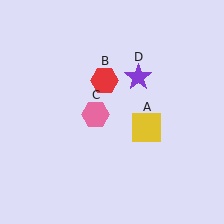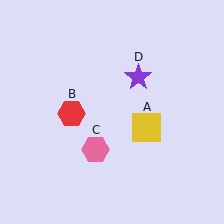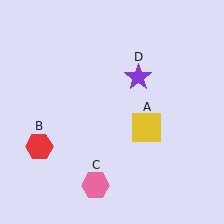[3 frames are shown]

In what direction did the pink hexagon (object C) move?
The pink hexagon (object C) moved down.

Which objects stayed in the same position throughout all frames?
Yellow square (object A) and purple star (object D) remained stationary.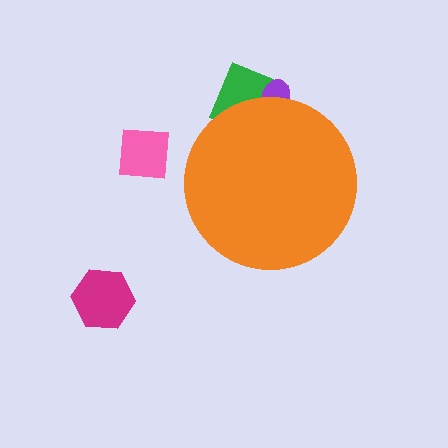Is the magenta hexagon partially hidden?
No, the magenta hexagon is fully visible.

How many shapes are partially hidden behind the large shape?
2 shapes are partially hidden.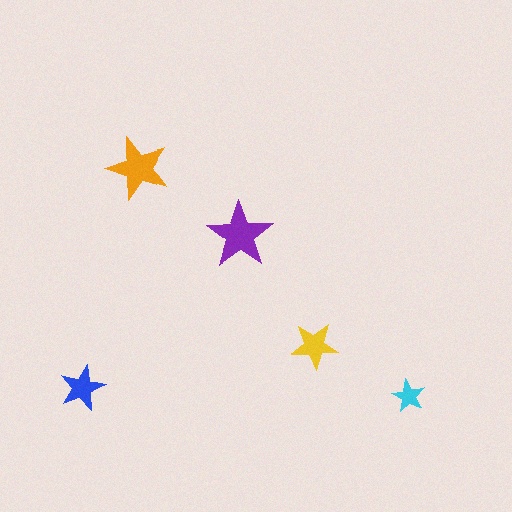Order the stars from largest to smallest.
the purple one, the orange one, the yellow one, the blue one, the cyan one.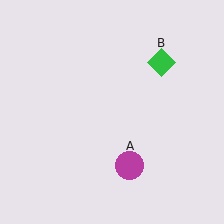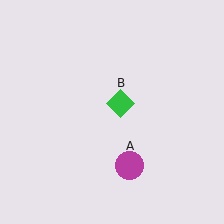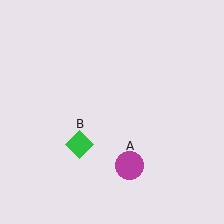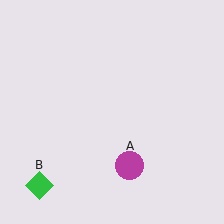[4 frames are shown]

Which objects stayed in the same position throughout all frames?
Magenta circle (object A) remained stationary.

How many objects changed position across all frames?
1 object changed position: green diamond (object B).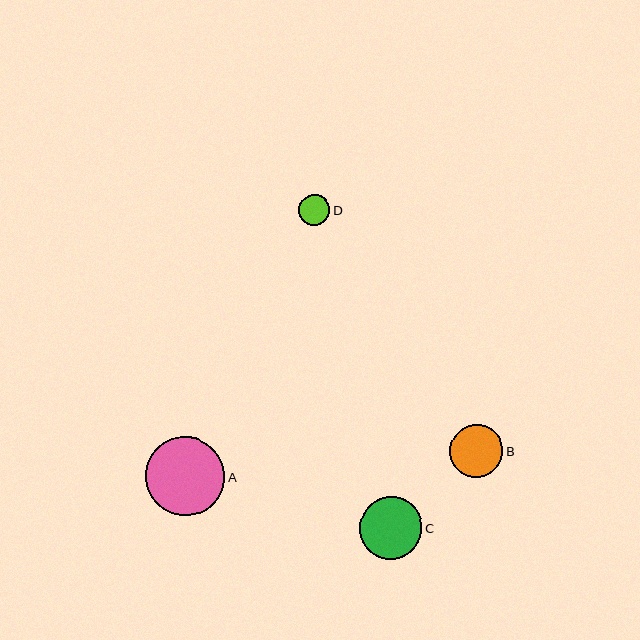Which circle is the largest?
Circle A is the largest with a size of approximately 80 pixels.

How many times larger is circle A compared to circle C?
Circle A is approximately 1.3 times the size of circle C.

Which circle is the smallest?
Circle D is the smallest with a size of approximately 31 pixels.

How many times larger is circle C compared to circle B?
Circle C is approximately 1.2 times the size of circle B.